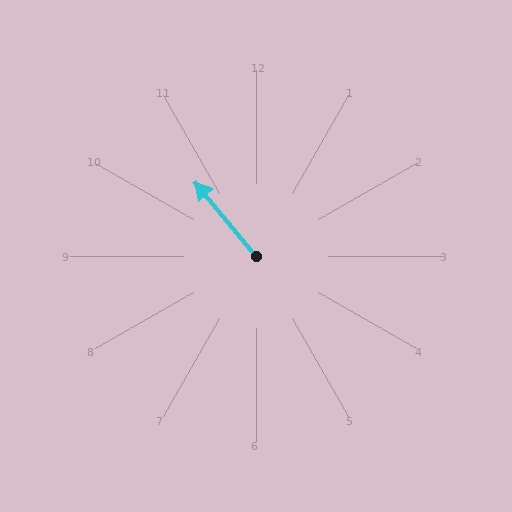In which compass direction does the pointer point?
Northwest.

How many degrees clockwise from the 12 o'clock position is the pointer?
Approximately 321 degrees.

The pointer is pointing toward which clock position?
Roughly 11 o'clock.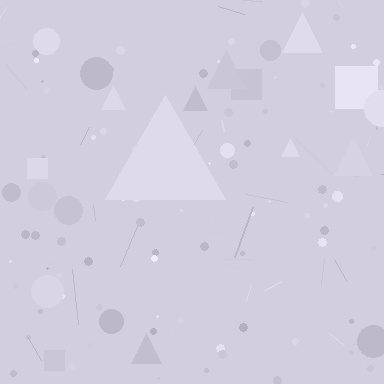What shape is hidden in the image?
A triangle is hidden in the image.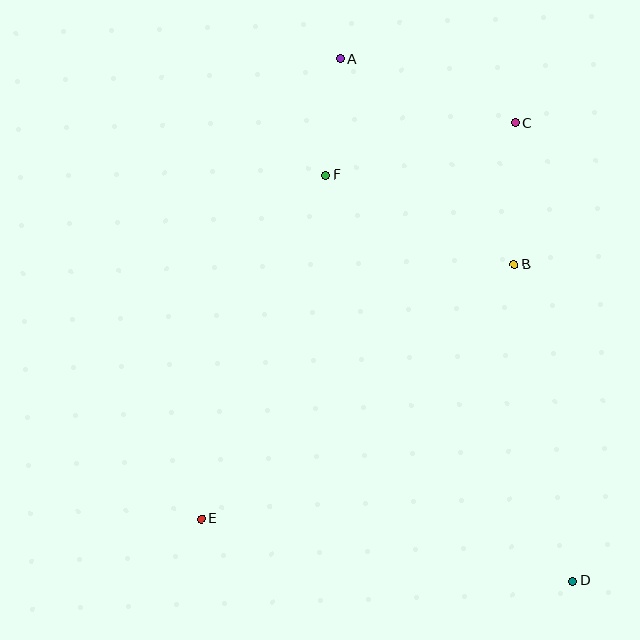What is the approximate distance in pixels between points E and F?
The distance between E and F is approximately 366 pixels.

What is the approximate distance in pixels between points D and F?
The distance between D and F is approximately 475 pixels.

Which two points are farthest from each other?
Points A and D are farthest from each other.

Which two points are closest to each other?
Points A and F are closest to each other.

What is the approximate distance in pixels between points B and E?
The distance between B and E is approximately 403 pixels.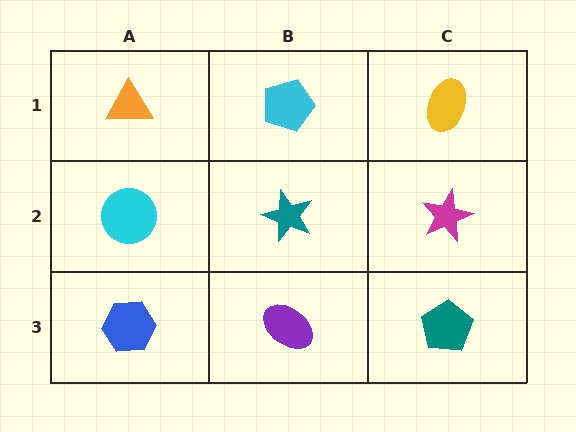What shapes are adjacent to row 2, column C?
A yellow ellipse (row 1, column C), a teal pentagon (row 3, column C), a teal star (row 2, column B).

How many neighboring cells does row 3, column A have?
2.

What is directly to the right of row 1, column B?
A yellow ellipse.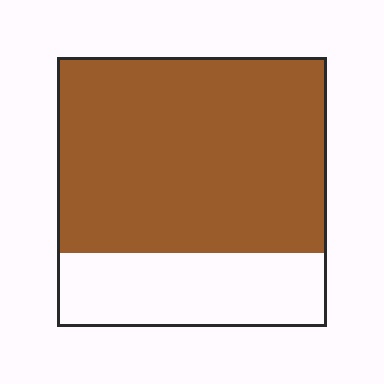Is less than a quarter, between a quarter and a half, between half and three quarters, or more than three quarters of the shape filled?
Between half and three quarters.